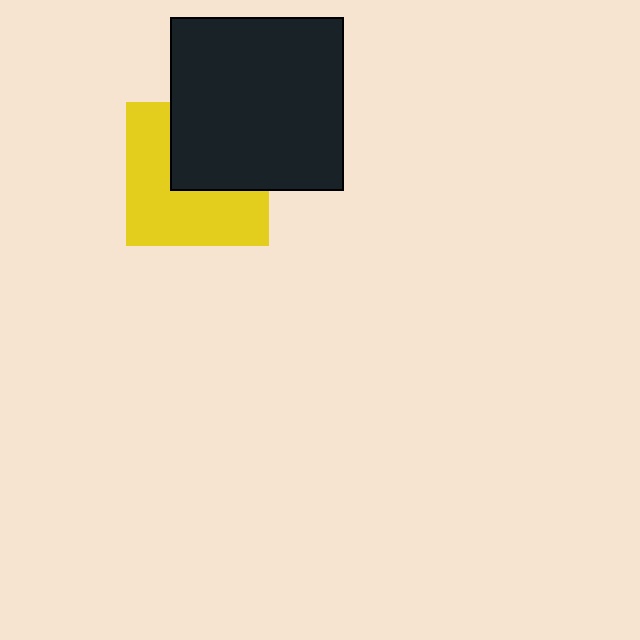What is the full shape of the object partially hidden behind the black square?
The partially hidden object is a yellow square.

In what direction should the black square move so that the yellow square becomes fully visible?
The black square should move toward the upper-right. That is the shortest direction to clear the overlap and leave the yellow square fully visible.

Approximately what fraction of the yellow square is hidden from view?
Roughly 43% of the yellow square is hidden behind the black square.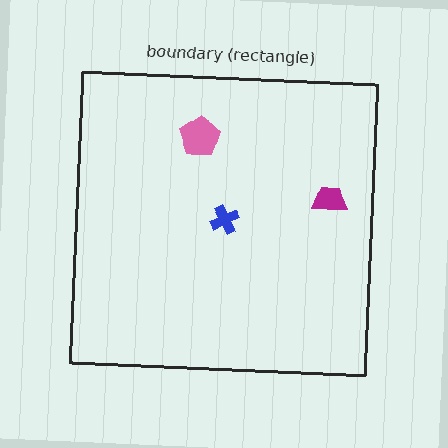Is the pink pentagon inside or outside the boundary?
Inside.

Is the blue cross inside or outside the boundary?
Inside.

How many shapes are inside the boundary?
3 inside, 0 outside.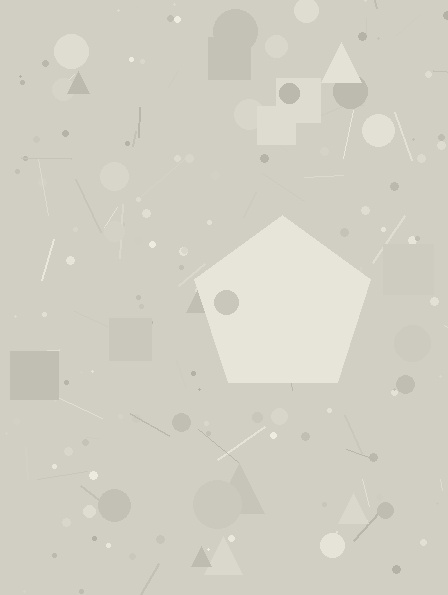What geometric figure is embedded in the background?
A pentagon is embedded in the background.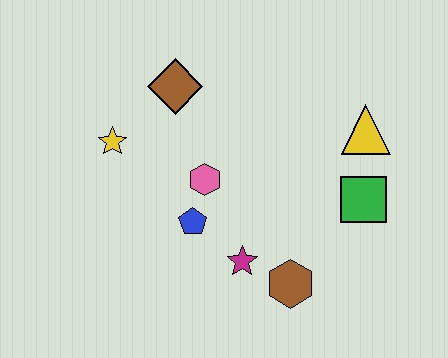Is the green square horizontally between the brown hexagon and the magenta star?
No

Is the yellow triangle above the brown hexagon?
Yes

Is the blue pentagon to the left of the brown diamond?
No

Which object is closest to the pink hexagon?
The blue pentagon is closest to the pink hexagon.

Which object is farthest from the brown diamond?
The brown hexagon is farthest from the brown diamond.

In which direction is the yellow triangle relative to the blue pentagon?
The yellow triangle is to the right of the blue pentagon.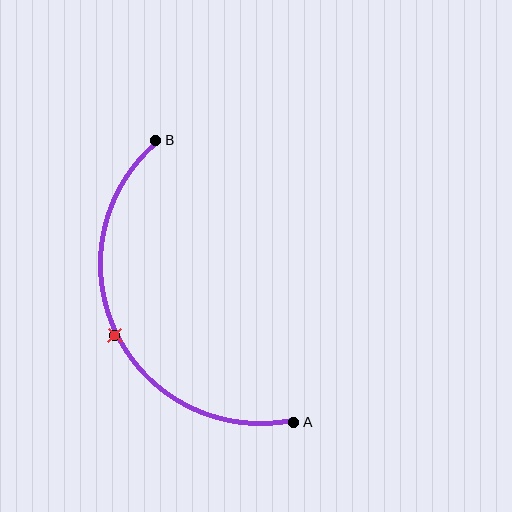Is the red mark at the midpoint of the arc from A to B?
Yes. The red mark lies on the arc at equal arc-length from both A and B — it is the arc midpoint.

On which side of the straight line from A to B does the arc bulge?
The arc bulges to the left of the straight line connecting A and B.